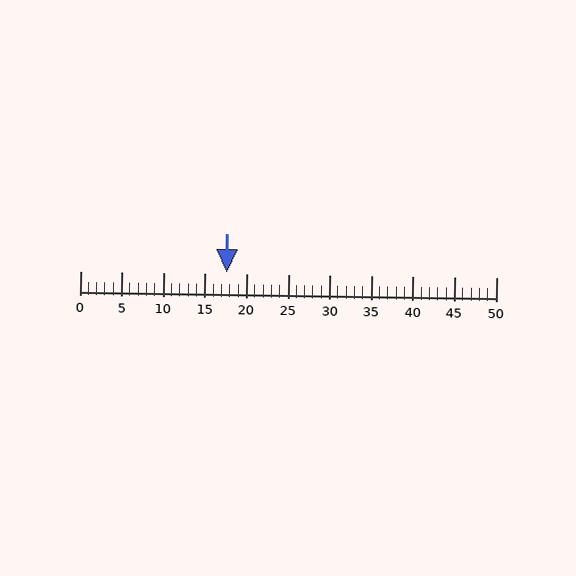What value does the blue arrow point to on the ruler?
The blue arrow points to approximately 18.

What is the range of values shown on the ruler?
The ruler shows values from 0 to 50.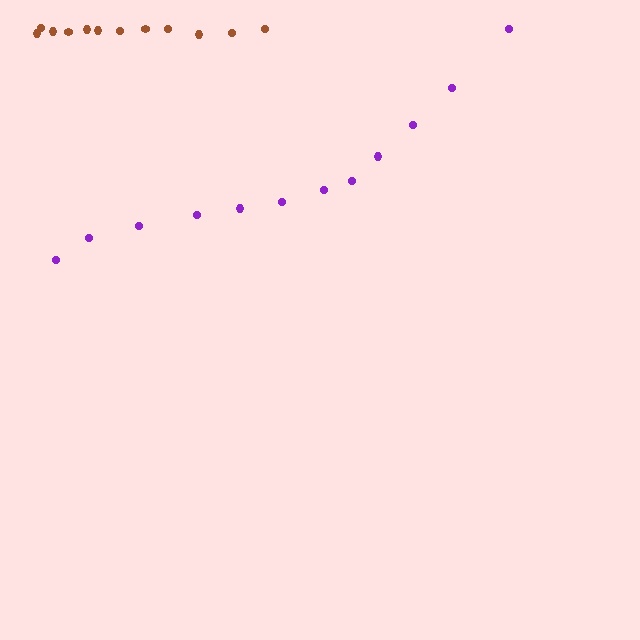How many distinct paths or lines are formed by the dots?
There are 2 distinct paths.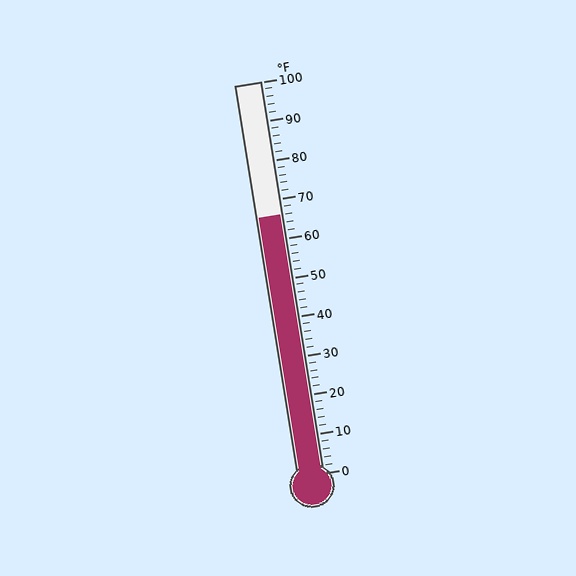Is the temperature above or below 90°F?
The temperature is below 90°F.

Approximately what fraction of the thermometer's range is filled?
The thermometer is filled to approximately 65% of its range.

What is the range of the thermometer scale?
The thermometer scale ranges from 0°F to 100°F.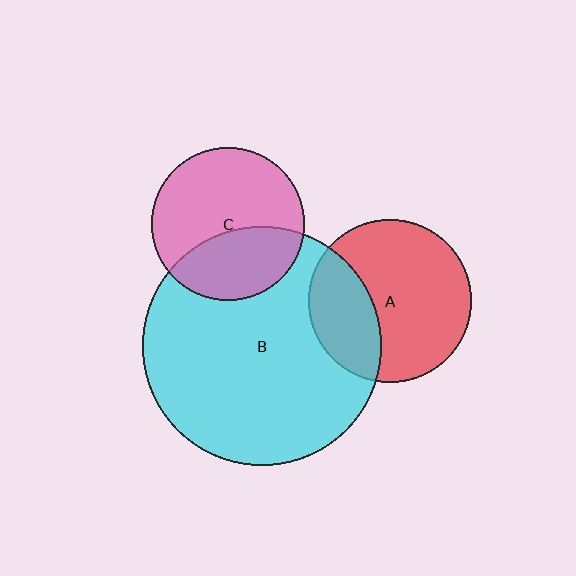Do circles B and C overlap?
Yes.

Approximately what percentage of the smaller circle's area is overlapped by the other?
Approximately 35%.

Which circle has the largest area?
Circle B (cyan).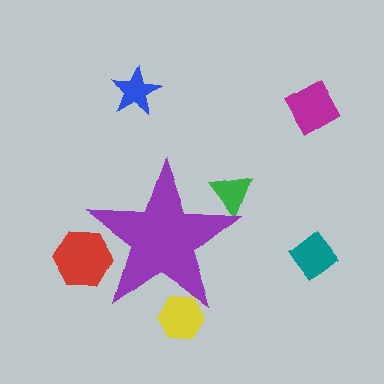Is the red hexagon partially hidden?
Yes, the red hexagon is partially hidden behind the purple star.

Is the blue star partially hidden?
No, the blue star is fully visible.